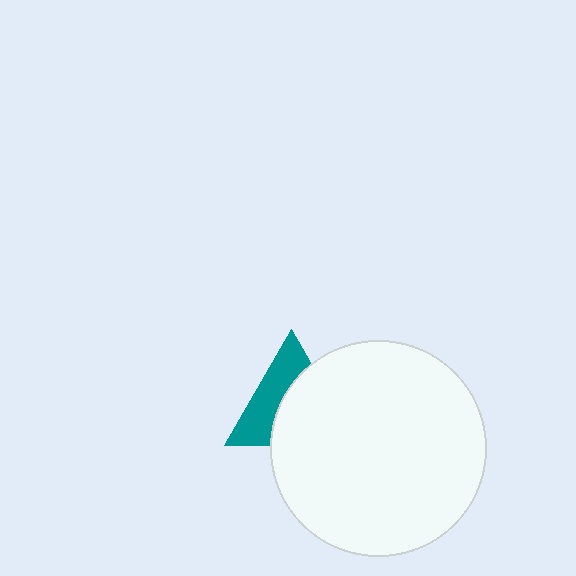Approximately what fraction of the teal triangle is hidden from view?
Roughly 54% of the teal triangle is hidden behind the white circle.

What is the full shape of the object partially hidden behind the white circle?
The partially hidden object is a teal triangle.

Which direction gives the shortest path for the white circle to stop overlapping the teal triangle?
Moving right gives the shortest separation.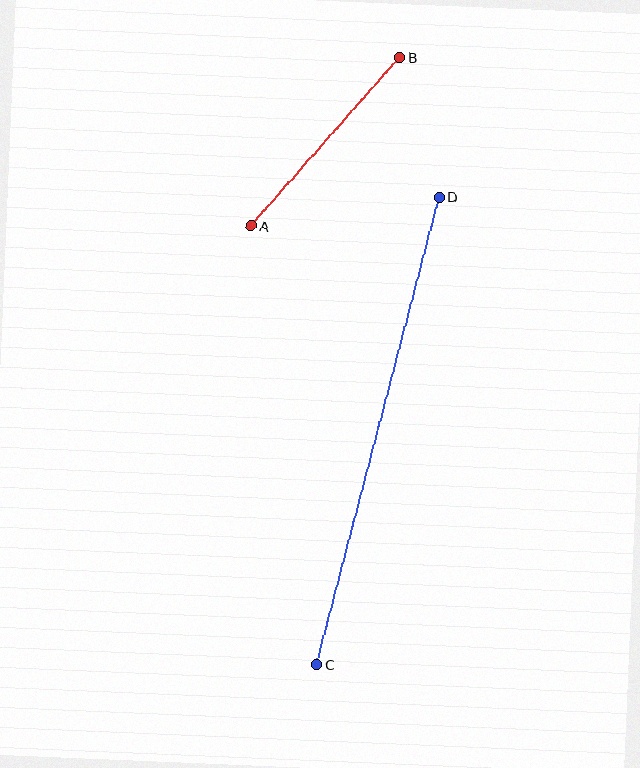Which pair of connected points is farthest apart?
Points C and D are farthest apart.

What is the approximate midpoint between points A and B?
The midpoint is at approximately (325, 142) pixels.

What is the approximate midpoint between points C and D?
The midpoint is at approximately (378, 431) pixels.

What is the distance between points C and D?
The distance is approximately 483 pixels.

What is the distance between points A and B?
The distance is approximately 224 pixels.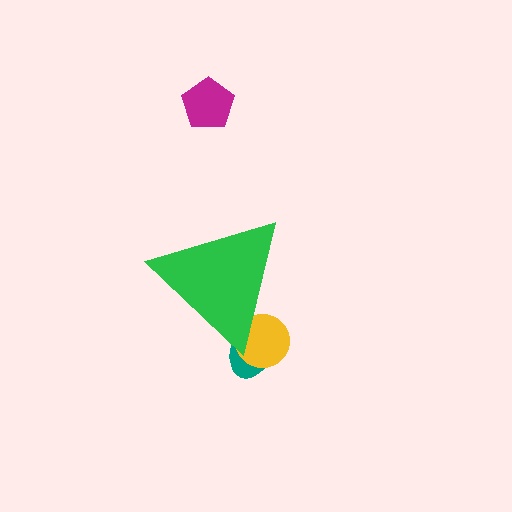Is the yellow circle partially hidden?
Yes, the yellow circle is partially hidden behind the green triangle.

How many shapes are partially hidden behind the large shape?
2 shapes are partially hidden.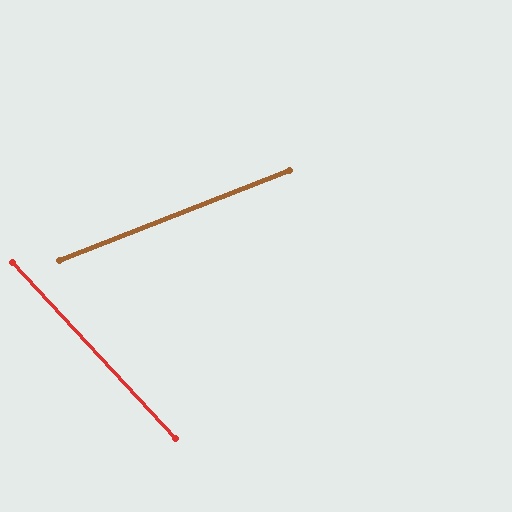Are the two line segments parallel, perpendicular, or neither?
Neither parallel nor perpendicular — they differ by about 69°.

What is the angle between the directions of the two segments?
Approximately 69 degrees.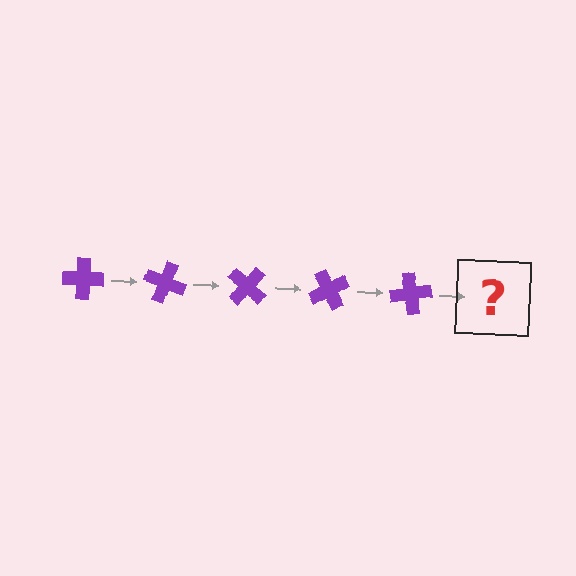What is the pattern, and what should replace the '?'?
The pattern is that the cross rotates 20 degrees each step. The '?' should be a purple cross rotated 100 degrees.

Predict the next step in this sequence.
The next step is a purple cross rotated 100 degrees.